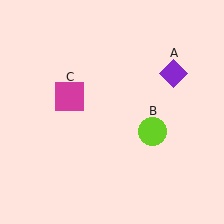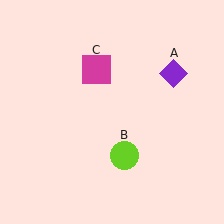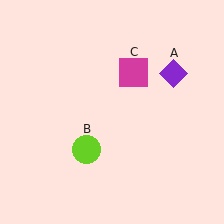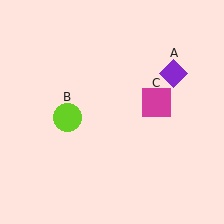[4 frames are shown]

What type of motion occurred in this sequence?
The lime circle (object B), magenta square (object C) rotated clockwise around the center of the scene.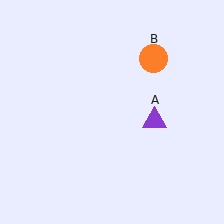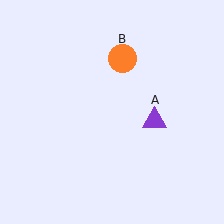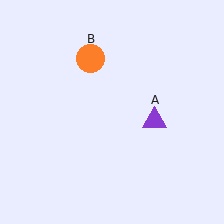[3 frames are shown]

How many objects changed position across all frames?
1 object changed position: orange circle (object B).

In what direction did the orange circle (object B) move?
The orange circle (object B) moved left.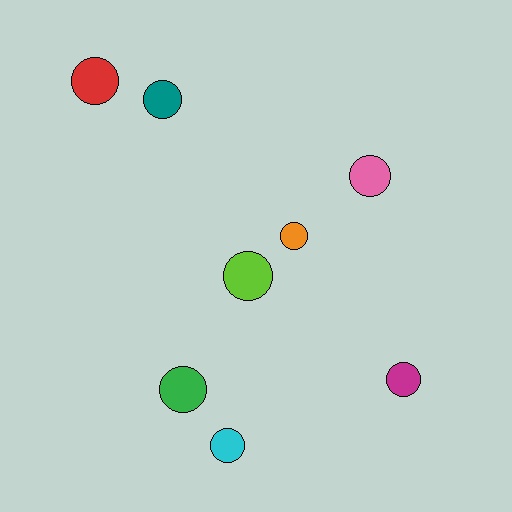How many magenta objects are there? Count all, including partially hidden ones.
There is 1 magenta object.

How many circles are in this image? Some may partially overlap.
There are 8 circles.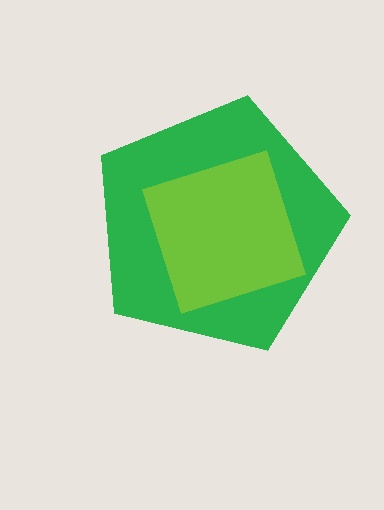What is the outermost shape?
The green pentagon.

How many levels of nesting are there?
2.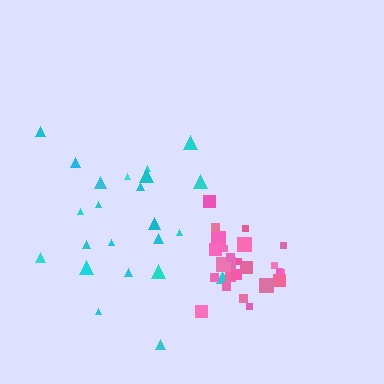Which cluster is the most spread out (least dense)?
Cyan.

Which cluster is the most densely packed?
Pink.